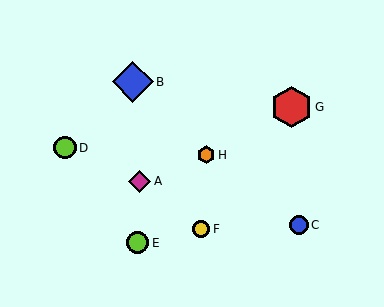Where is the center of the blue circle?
The center of the blue circle is at (299, 225).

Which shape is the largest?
The red hexagon (labeled G) is the largest.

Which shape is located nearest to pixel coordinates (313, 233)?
The blue circle (labeled C) at (299, 225) is nearest to that location.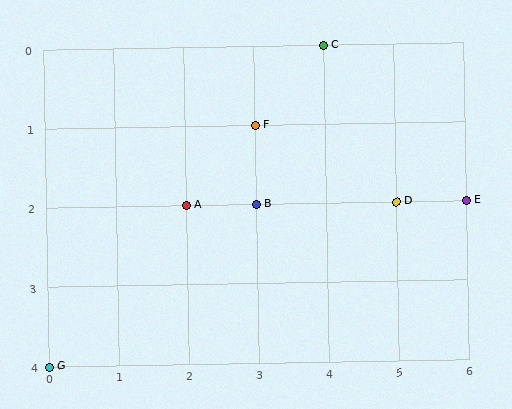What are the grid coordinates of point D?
Point D is at grid coordinates (5, 2).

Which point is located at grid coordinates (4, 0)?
Point C is at (4, 0).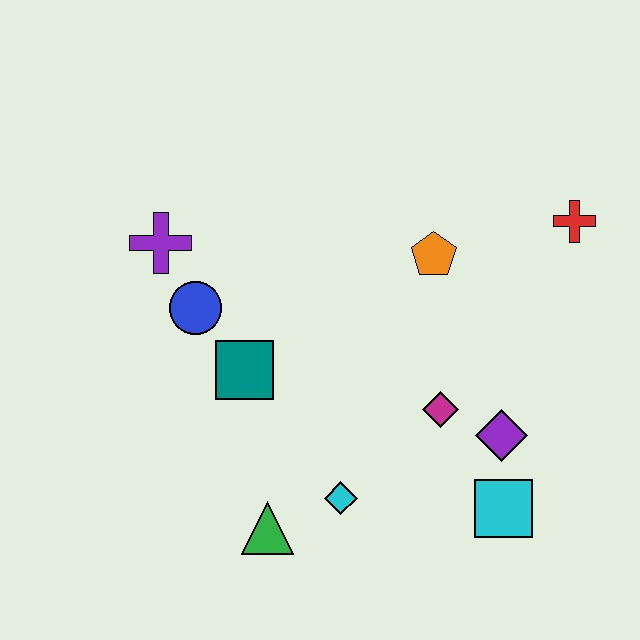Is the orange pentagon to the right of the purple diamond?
No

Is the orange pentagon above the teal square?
Yes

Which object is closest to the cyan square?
The purple diamond is closest to the cyan square.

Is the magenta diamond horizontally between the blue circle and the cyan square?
Yes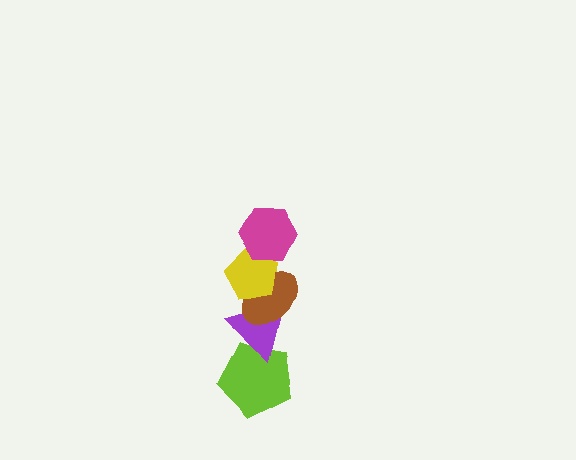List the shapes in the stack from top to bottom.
From top to bottom: the magenta hexagon, the yellow pentagon, the brown ellipse, the purple triangle, the lime pentagon.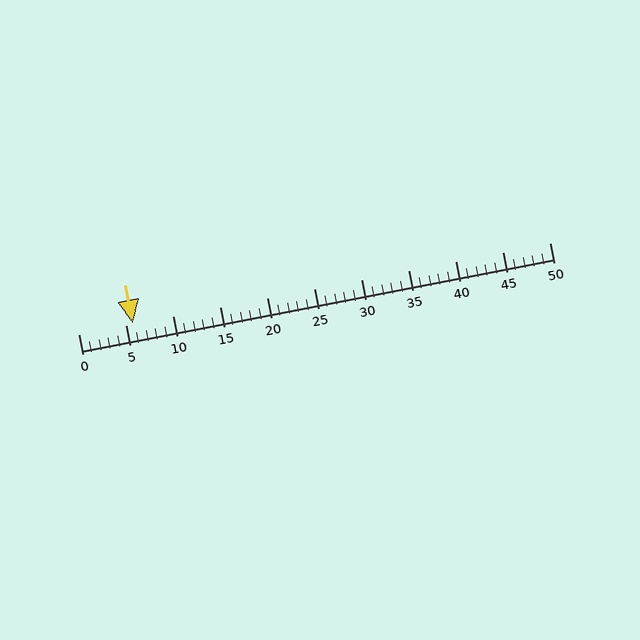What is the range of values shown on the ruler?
The ruler shows values from 0 to 50.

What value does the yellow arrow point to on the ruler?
The yellow arrow points to approximately 6.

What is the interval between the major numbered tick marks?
The major tick marks are spaced 5 units apart.